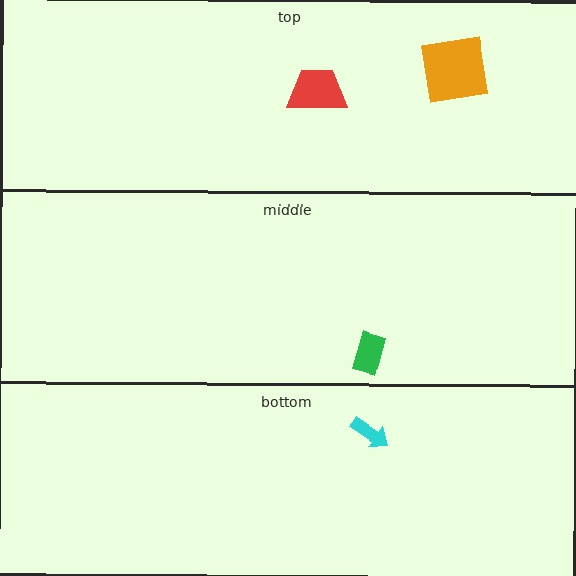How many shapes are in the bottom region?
1.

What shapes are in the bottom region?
The cyan arrow.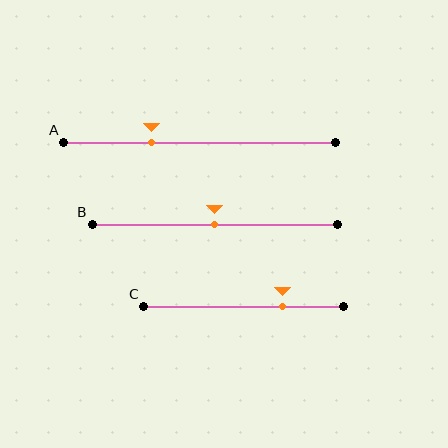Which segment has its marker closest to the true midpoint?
Segment B has its marker closest to the true midpoint.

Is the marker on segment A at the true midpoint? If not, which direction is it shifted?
No, the marker on segment A is shifted to the left by about 18% of the segment length.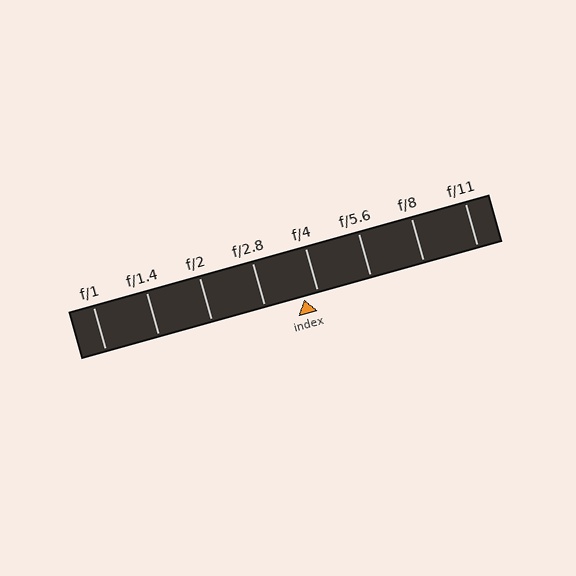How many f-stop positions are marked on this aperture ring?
There are 8 f-stop positions marked.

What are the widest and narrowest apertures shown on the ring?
The widest aperture shown is f/1 and the narrowest is f/11.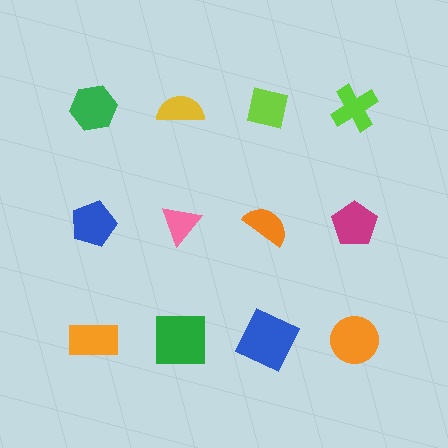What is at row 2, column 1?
A blue pentagon.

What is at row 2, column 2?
A pink triangle.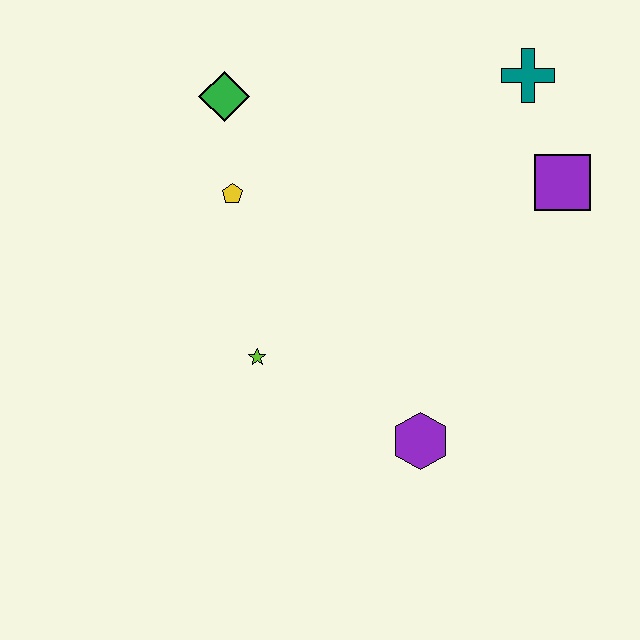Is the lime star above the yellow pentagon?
No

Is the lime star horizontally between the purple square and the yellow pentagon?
Yes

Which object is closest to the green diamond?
The yellow pentagon is closest to the green diamond.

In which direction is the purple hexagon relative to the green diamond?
The purple hexagon is below the green diamond.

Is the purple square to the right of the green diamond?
Yes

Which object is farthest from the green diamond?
The purple hexagon is farthest from the green diamond.